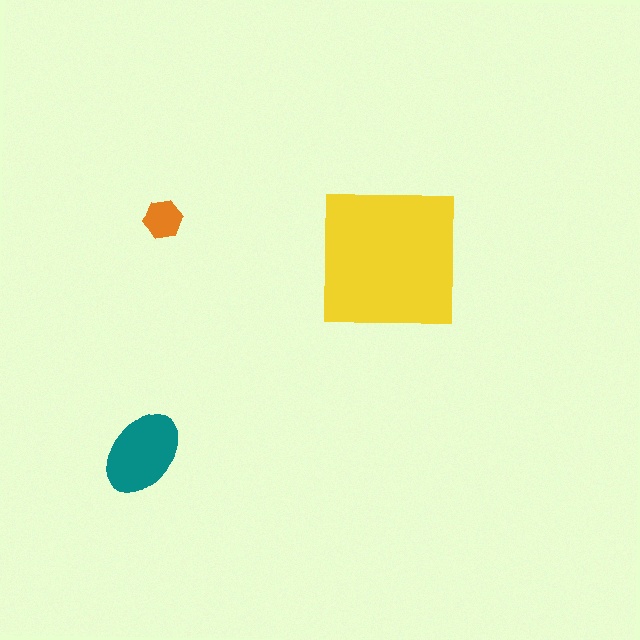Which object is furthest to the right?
The yellow square is rightmost.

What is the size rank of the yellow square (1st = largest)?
1st.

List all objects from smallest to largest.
The orange hexagon, the teal ellipse, the yellow square.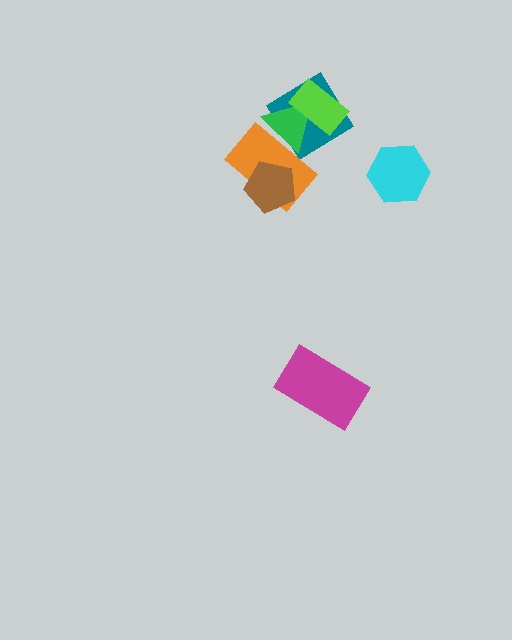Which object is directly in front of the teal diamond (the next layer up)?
The green triangle is directly in front of the teal diamond.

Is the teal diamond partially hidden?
Yes, it is partially covered by another shape.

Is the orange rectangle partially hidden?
Yes, it is partially covered by another shape.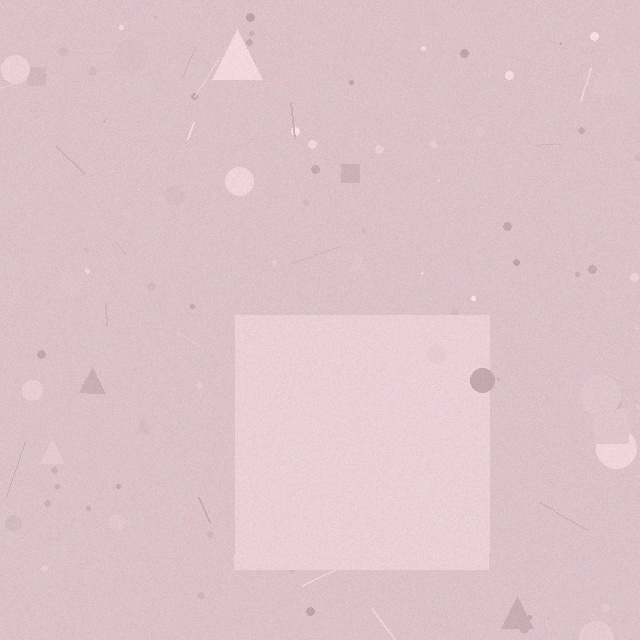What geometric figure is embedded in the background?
A square is embedded in the background.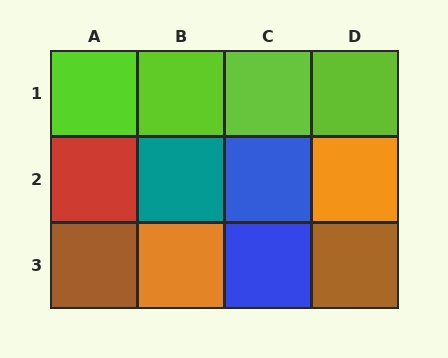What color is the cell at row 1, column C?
Lime.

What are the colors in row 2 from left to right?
Red, teal, blue, orange.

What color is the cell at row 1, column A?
Lime.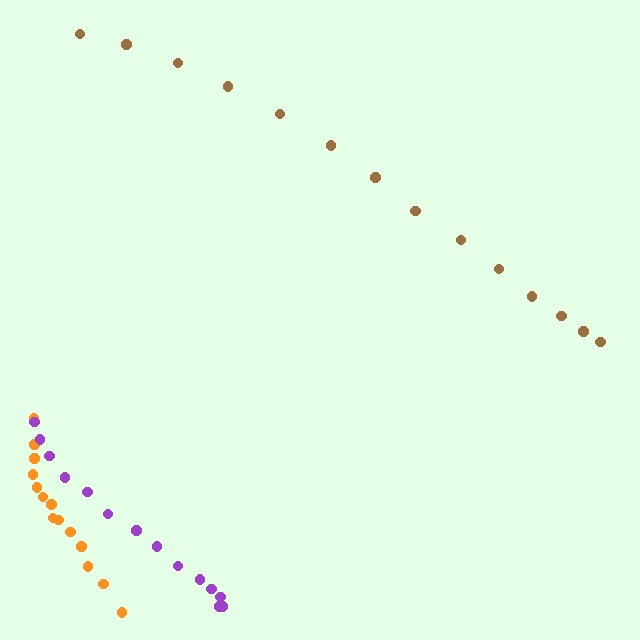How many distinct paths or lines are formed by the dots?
There are 3 distinct paths.